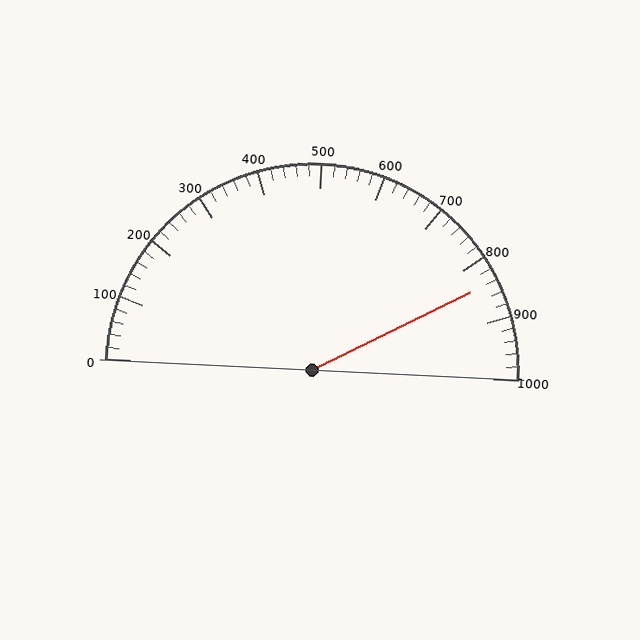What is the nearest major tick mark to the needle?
The nearest major tick mark is 800.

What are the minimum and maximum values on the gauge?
The gauge ranges from 0 to 1000.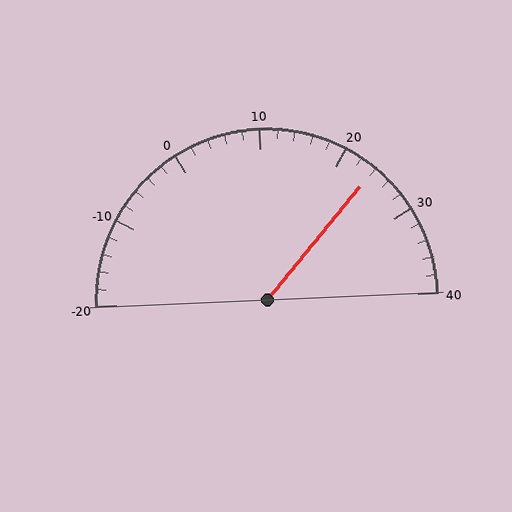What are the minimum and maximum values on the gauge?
The gauge ranges from -20 to 40.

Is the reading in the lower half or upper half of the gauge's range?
The reading is in the upper half of the range (-20 to 40).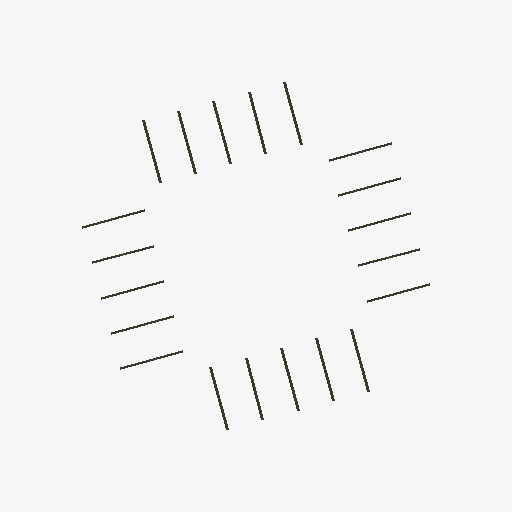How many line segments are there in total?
20 — 5 along each of the 4 edges.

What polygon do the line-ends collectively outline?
An illusory square — the line segments terminate on its edges but no continuous stroke is drawn.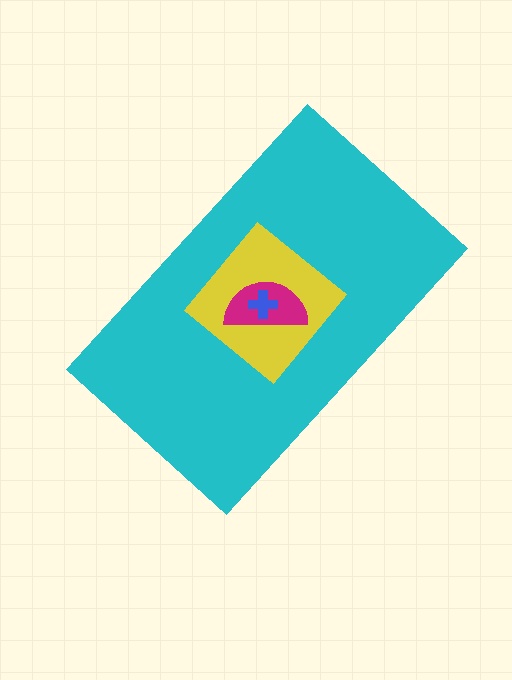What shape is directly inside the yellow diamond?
The magenta semicircle.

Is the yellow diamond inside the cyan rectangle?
Yes.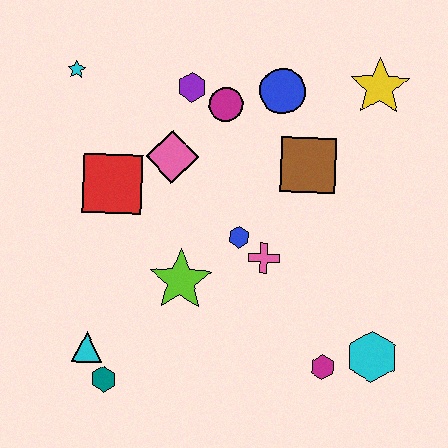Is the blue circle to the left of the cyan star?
No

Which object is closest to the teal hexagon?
The cyan triangle is closest to the teal hexagon.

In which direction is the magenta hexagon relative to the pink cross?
The magenta hexagon is below the pink cross.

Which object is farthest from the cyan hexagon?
The cyan star is farthest from the cyan hexagon.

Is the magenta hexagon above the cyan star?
No